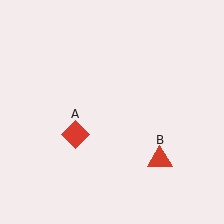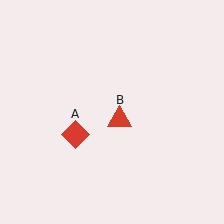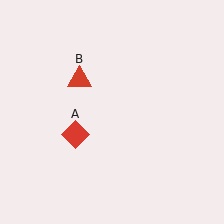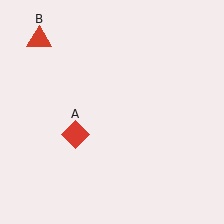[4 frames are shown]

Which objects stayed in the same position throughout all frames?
Red diamond (object A) remained stationary.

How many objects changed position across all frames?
1 object changed position: red triangle (object B).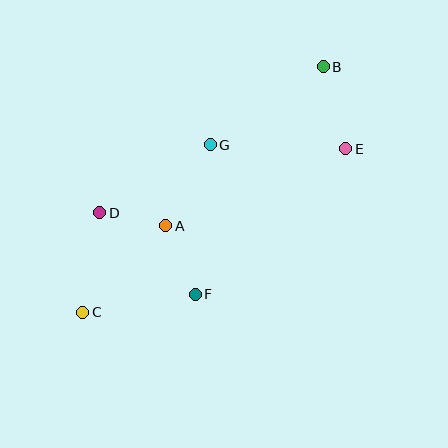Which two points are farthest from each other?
Points B and C are farthest from each other.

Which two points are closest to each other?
Points A and D are closest to each other.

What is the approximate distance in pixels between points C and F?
The distance between C and F is approximately 114 pixels.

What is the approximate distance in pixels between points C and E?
The distance between C and E is approximately 309 pixels.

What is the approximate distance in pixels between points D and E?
The distance between D and E is approximately 254 pixels.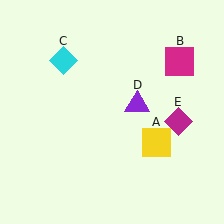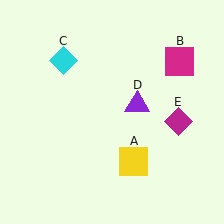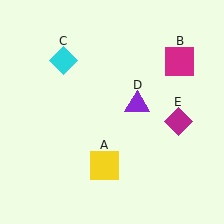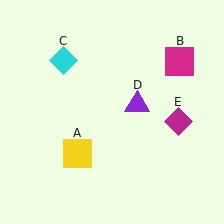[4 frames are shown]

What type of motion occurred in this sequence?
The yellow square (object A) rotated clockwise around the center of the scene.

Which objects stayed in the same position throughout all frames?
Magenta square (object B) and cyan diamond (object C) and purple triangle (object D) and magenta diamond (object E) remained stationary.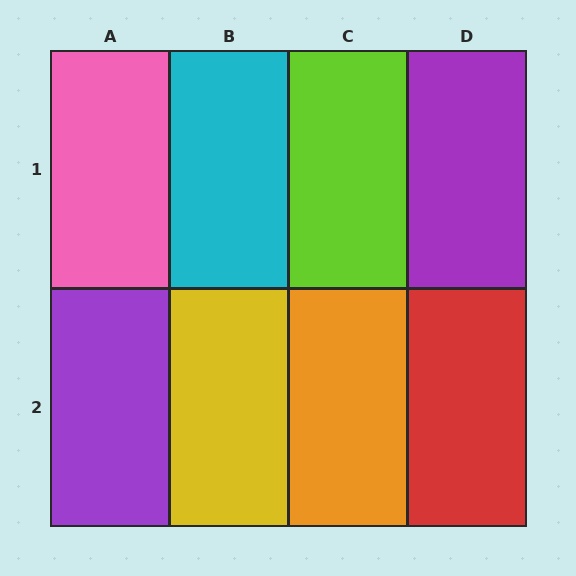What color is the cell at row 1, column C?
Lime.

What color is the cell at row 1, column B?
Cyan.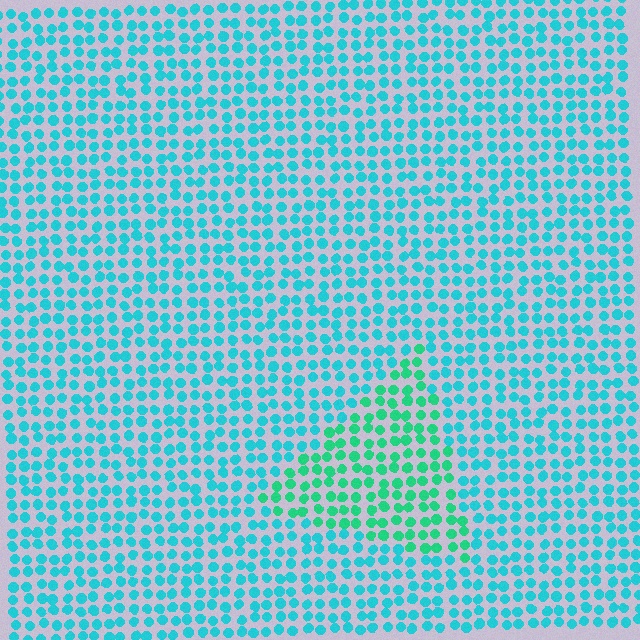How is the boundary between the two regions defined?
The boundary is defined purely by a slight shift in hue (about 31 degrees). Spacing, size, and orientation are identical on both sides.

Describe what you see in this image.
The image is filled with small cyan elements in a uniform arrangement. A triangle-shaped region is visible where the elements are tinted to a slightly different hue, forming a subtle color boundary.